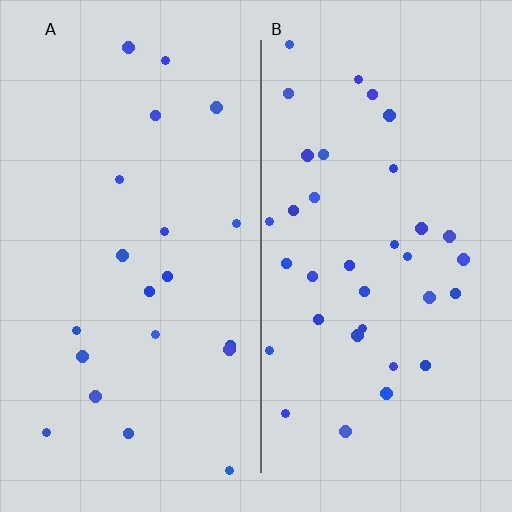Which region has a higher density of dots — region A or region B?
B (the right).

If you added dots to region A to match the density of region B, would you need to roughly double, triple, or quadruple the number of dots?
Approximately double.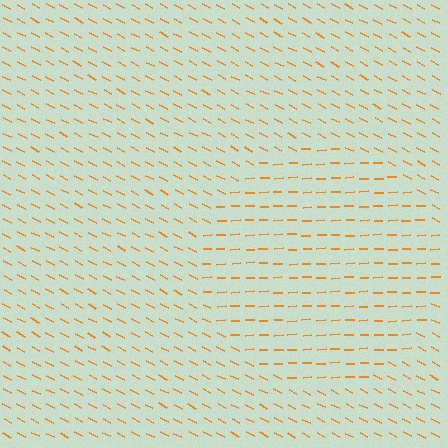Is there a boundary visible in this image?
Yes, there is a texture boundary formed by a change in line orientation.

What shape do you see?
I see a circle.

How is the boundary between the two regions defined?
The boundary is defined purely by a change in line orientation (approximately 30 degrees difference). All lines are the same color and thickness.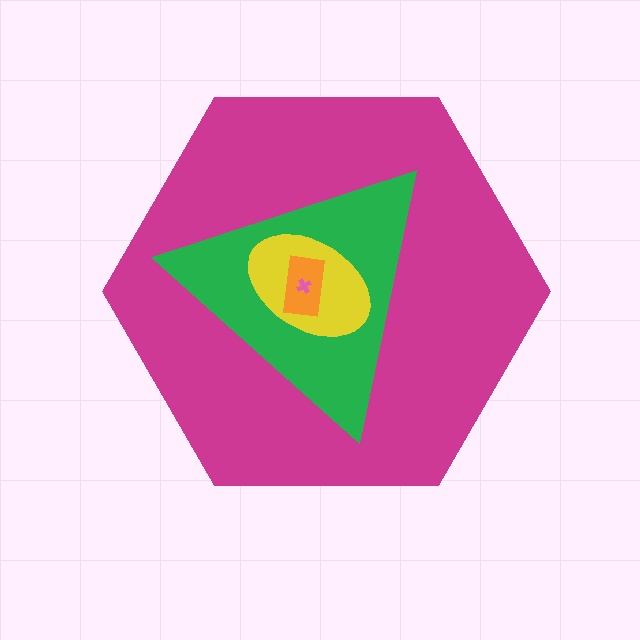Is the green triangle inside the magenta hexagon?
Yes.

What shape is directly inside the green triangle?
The yellow ellipse.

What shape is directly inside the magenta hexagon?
The green triangle.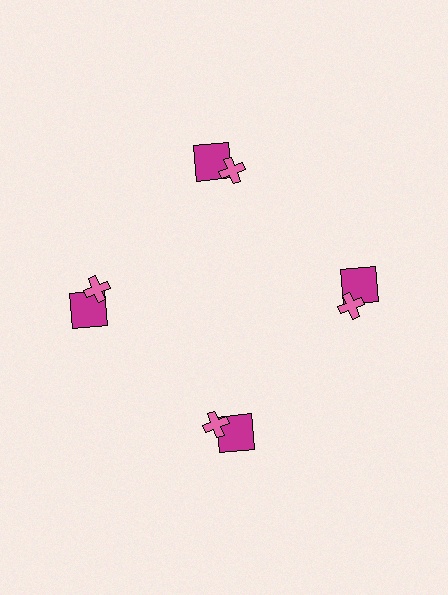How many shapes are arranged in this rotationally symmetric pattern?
There are 8 shapes, arranged in 4 groups of 2.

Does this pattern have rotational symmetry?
Yes, this pattern has 4-fold rotational symmetry. It looks the same after rotating 90 degrees around the center.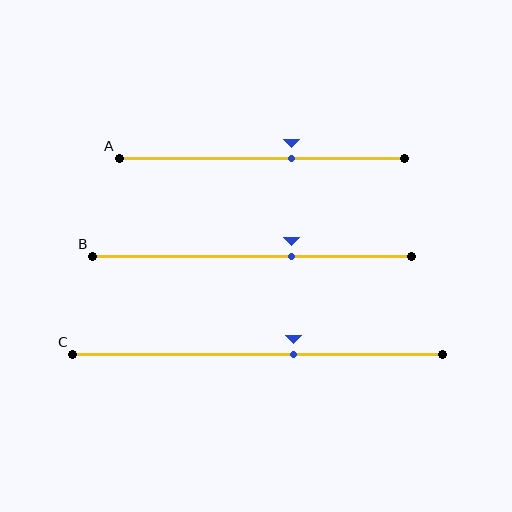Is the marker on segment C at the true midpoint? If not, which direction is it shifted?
No, the marker on segment C is shifted to the right by about 10% of the segment length.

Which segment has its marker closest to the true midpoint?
Segment C has its marker closest to the true midpoint.